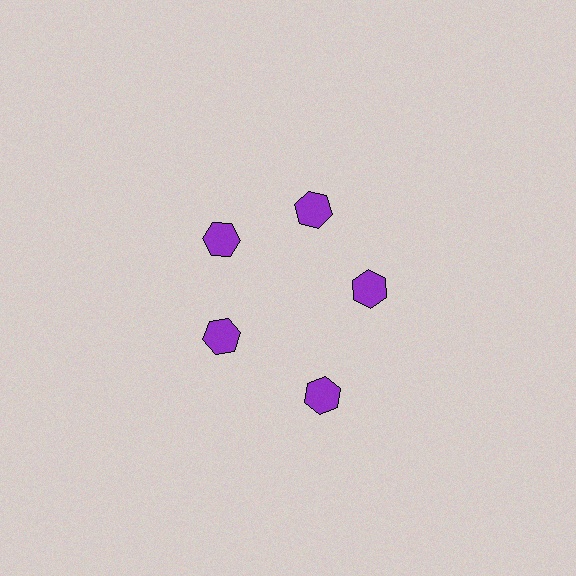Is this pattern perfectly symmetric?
No. The 5 purple hexagons are arranged in a ring, but one element near the 5 o'clock position is pushed outward from the center, breaking the 5-fold rotational symmetry.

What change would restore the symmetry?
The symmetry would be restored by moving it inward, back onto the ring so that all 5 hexagons sit at equal angles and equal distance from the center.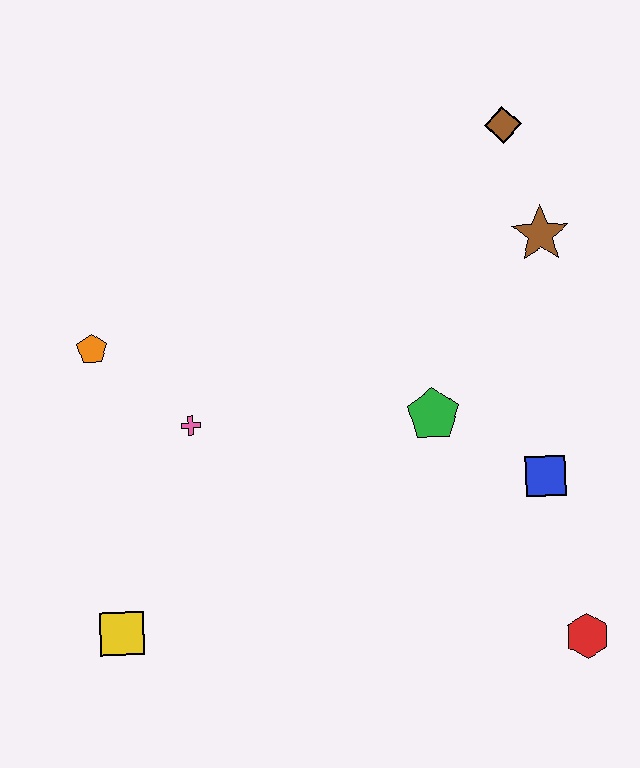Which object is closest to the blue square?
The green pentagon is closest to the blue square.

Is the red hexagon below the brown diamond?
Yes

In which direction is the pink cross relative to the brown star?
The pink cross is to the left of the brown star.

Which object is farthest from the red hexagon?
The orange pentagon is farthest from the red hexagon.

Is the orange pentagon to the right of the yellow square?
No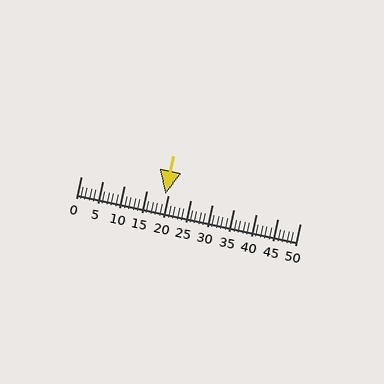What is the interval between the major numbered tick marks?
The major tick marks are spaced 5 units apart.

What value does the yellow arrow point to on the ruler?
The yellow arrow points to approximately 19.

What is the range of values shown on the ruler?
The ruler shows values from 0 to 50.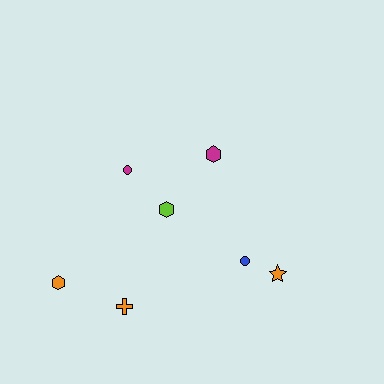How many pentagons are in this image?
There are no pentagons.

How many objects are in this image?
There are 7 objects.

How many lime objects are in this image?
There is 1 lime object.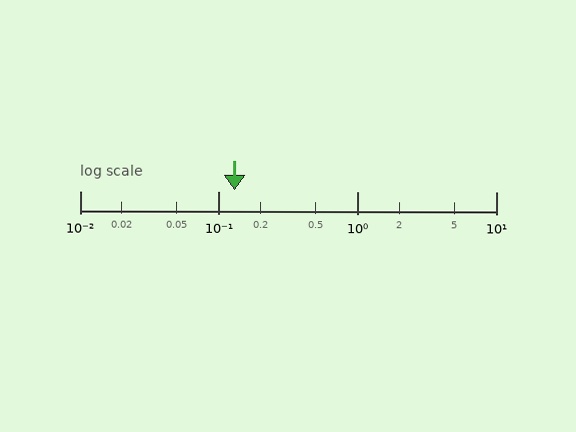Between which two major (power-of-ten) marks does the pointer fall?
The pointer is between 0.1 and 1.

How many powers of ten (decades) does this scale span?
The scale spans 3 decades, from 0.01 to 10.